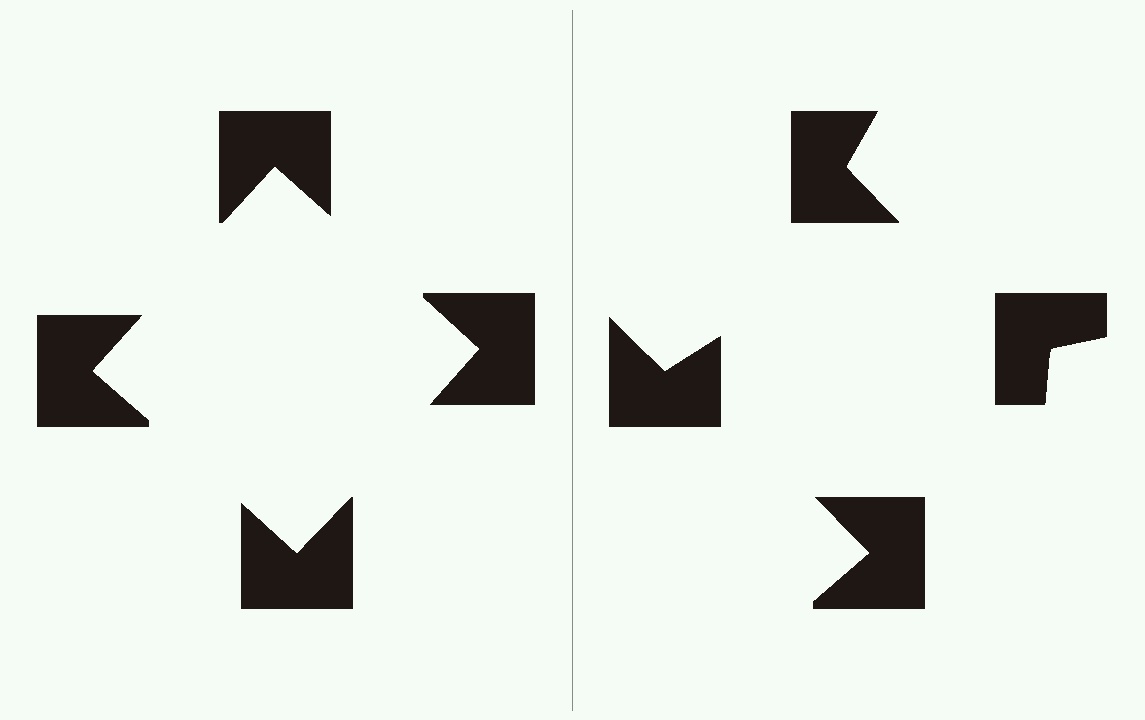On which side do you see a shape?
An illusory square appears on the left side. On the right side the wedge cuts are rotated, so no coherent shape forms.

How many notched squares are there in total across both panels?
8 — 4 on each side.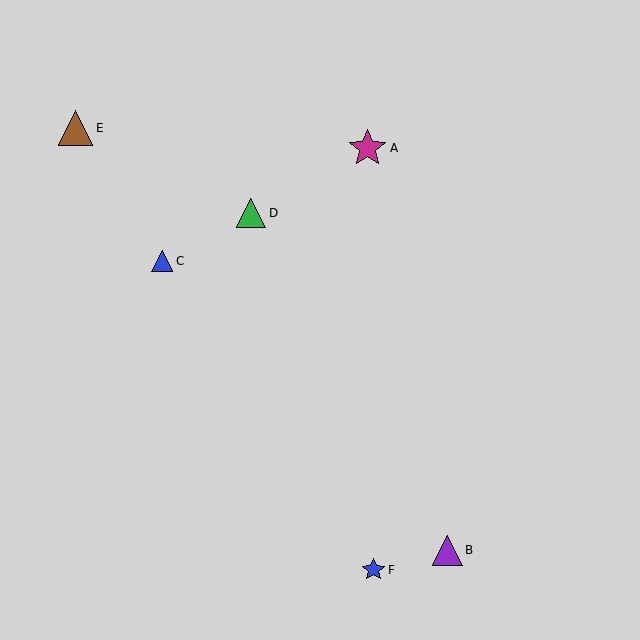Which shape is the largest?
The magenta star (labeled A) is the largest.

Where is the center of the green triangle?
The center of the green triangle is at (251, 213).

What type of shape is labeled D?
Shape D is a green triangle.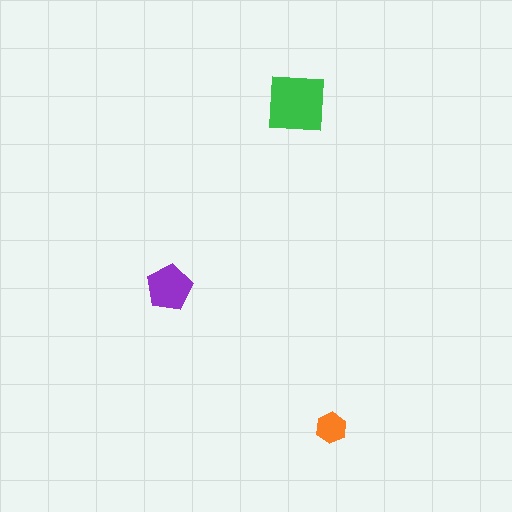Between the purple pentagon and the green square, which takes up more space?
The green square.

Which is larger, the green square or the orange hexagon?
The green square.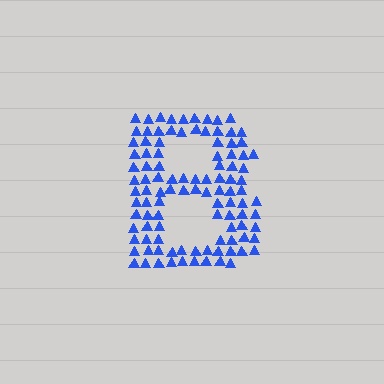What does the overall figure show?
The overall figure shows the letter B.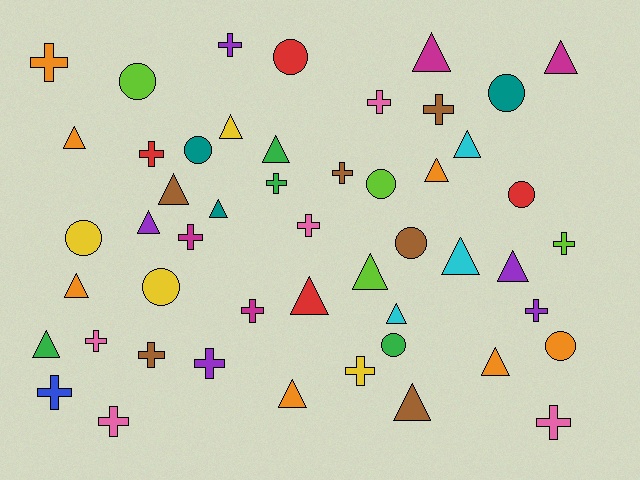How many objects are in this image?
There are 50 objects.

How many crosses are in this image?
There are 19 crosses.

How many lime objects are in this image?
There are 4 lime objects.